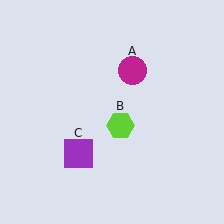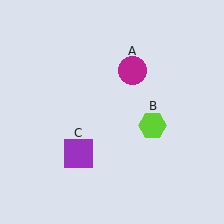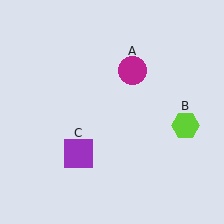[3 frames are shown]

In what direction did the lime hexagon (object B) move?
The lime hexagon (object B) moved right.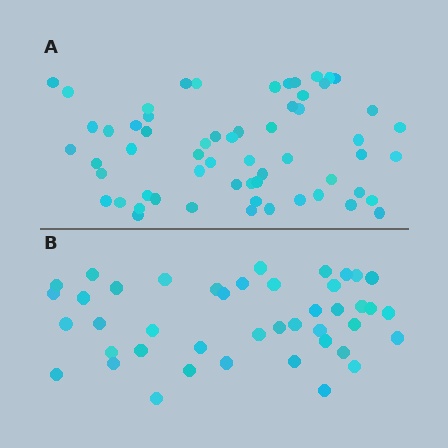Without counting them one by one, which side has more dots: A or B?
Region A (the top region) has more dots.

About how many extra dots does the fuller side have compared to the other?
Region A has approximately 15 more dots than region B.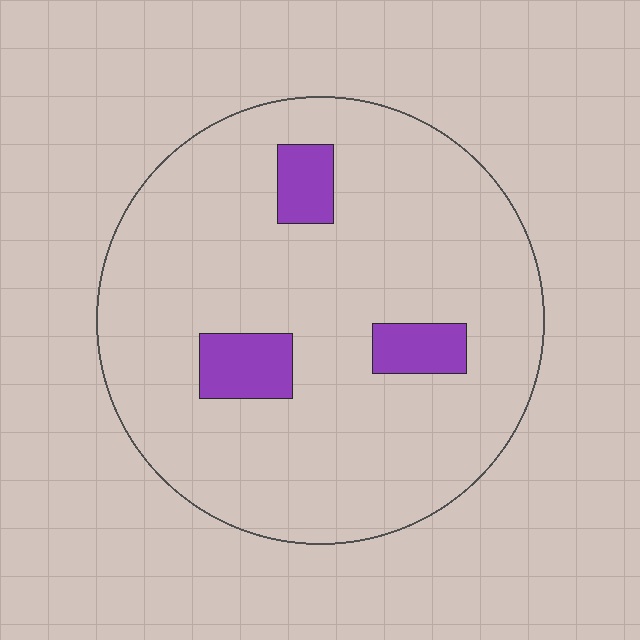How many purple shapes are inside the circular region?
3.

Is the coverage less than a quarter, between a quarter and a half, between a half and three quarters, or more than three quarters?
Less than a quarter.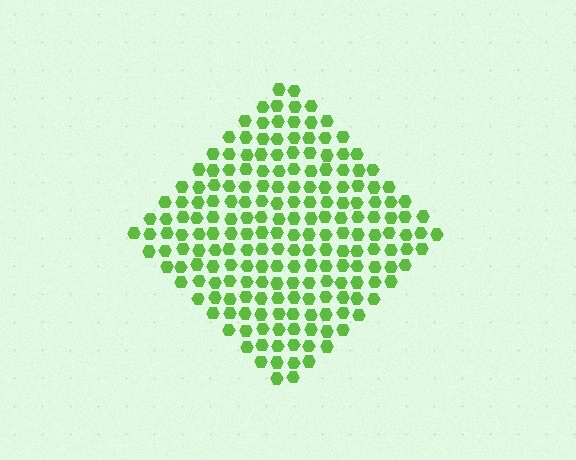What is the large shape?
The large shape is a diamond.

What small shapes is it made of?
It is made of small hexagons.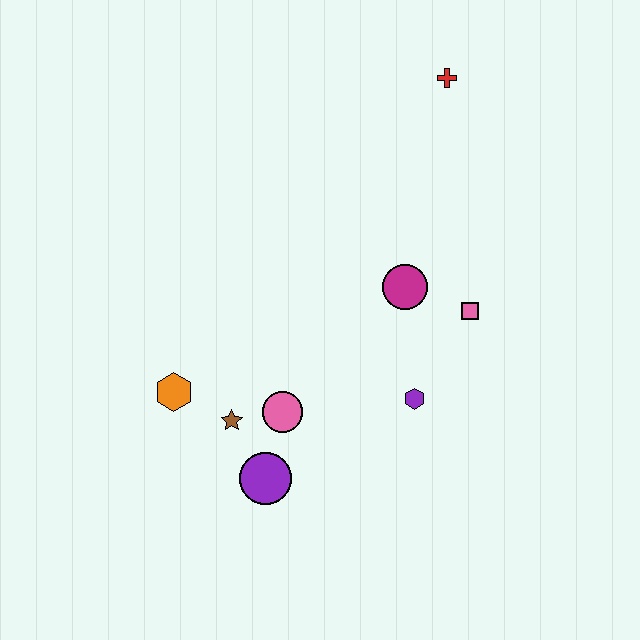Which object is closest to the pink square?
The magenta circle is closest to the pink square.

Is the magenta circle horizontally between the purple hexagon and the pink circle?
Yes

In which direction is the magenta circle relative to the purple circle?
The magenta circle is above the purple circle.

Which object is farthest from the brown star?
The red cross is farthest from the brown star.